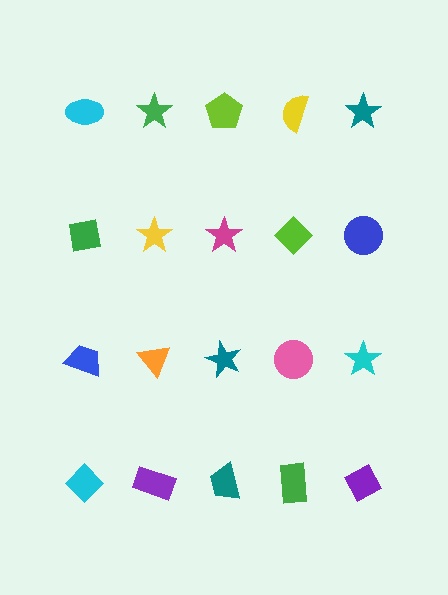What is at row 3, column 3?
A teal star.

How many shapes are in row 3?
5 shapes.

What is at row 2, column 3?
A magenta star.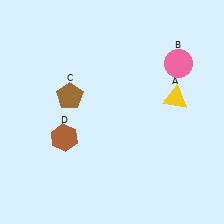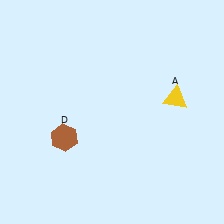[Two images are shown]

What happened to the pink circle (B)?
The pink circle (B) was removed in Image 2. It was in the top-right area of Image 1.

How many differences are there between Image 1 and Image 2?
There are 2 differences between the two images.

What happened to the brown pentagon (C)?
The brown pentagon (C) was removed in Image 2. It was in the top-left area of Image 1.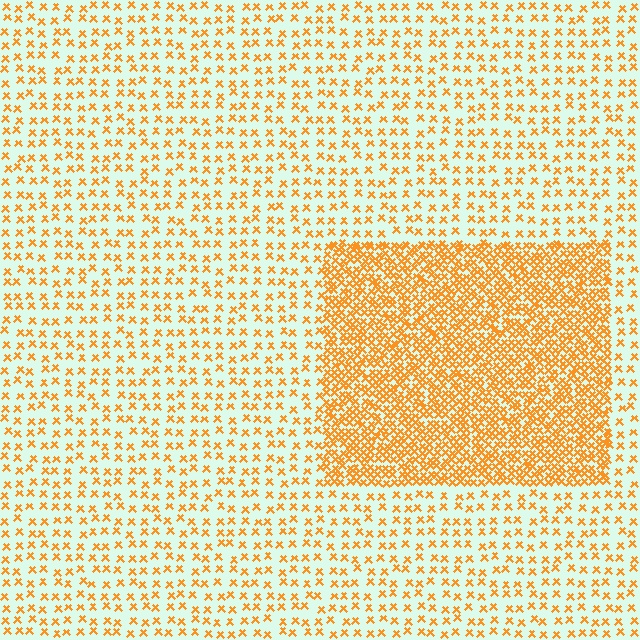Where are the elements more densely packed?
The elements are more densely packed inside the rectangle boundary.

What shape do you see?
I see a rectangle.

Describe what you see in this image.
The image contains small orange elements arranged at two different densities. A rectangle-shaped region is visible where the elements are more densely packed than the surrounding area.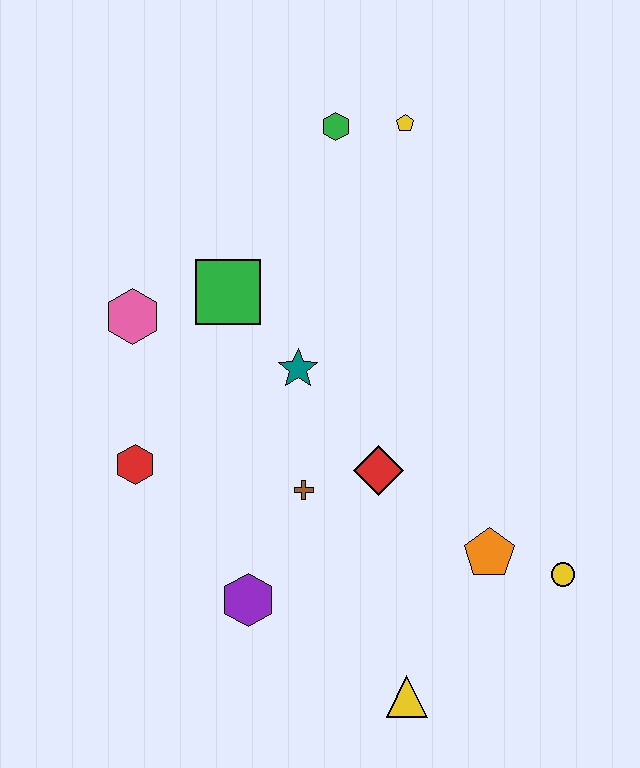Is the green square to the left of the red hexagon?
No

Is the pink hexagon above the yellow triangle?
Yes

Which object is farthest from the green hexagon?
The yellow triangle is farthest from the green hexagon.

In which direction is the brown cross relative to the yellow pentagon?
The brown cross is below the yellow pentagon.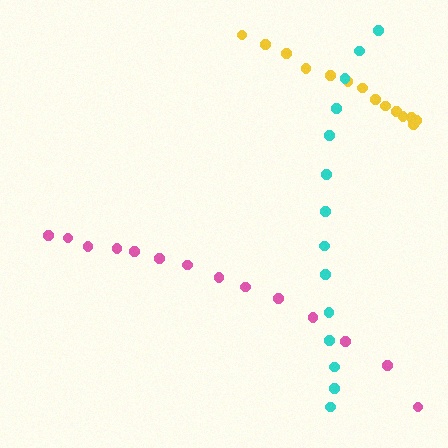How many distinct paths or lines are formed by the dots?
There are 3 distinct paths.